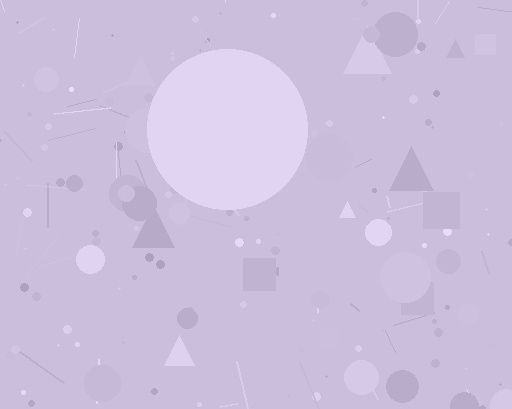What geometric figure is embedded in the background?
A circle is embedded in the background.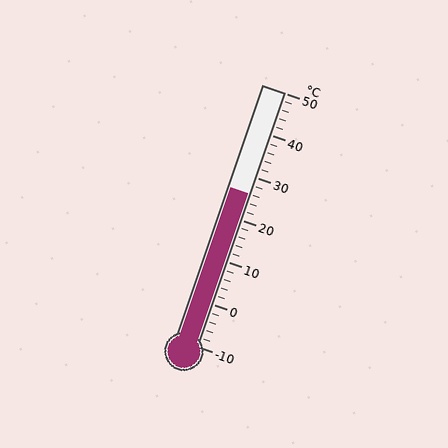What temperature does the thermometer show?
The thermometer shows approximately 26°C.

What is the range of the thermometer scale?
The thermometer scale ranges from -10°C to 50°C.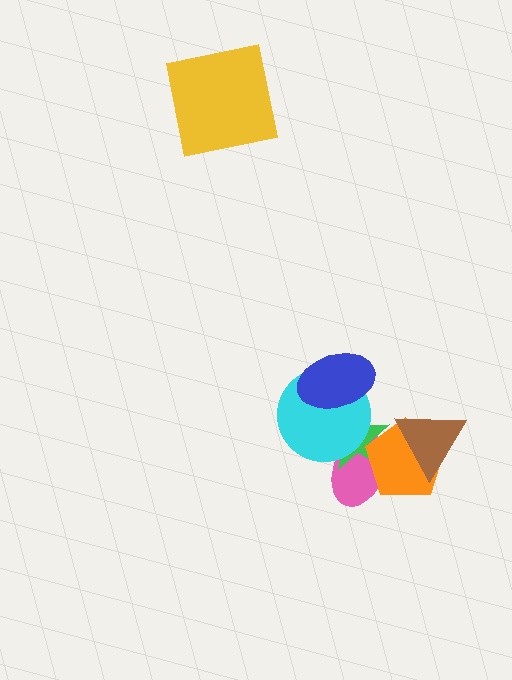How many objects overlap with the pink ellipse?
3 objects overlap with the pink ellipse.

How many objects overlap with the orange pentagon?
3 objects overlap with the orange pentagon.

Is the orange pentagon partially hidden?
Yes, it is partially covered by another shape.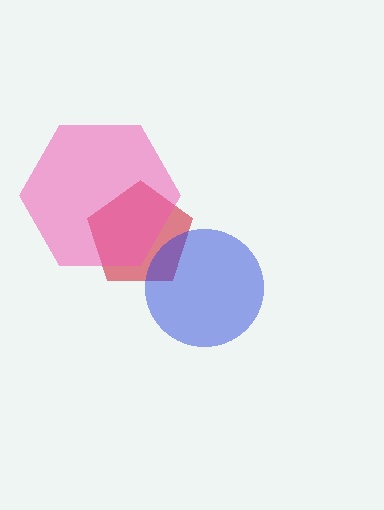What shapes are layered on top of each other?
The layered shapes are: a red pentagon, a pink hexagon, a blue circle.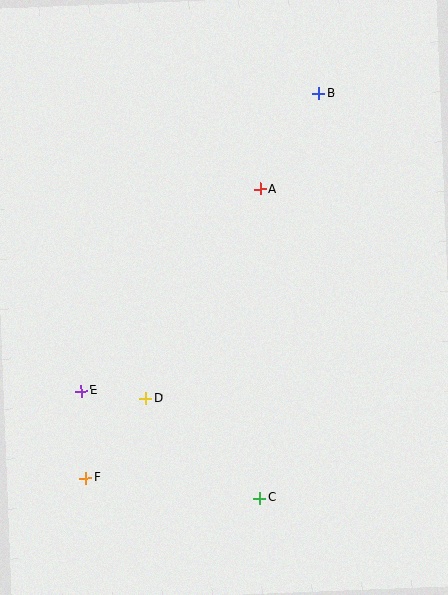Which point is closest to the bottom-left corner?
Point F is closest to the bottom-left corner.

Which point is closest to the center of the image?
Point A at (260, 189) is closest to the center.